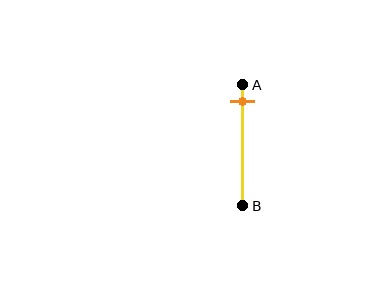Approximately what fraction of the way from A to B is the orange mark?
The orange mark is approximately 15% of the way from A to B.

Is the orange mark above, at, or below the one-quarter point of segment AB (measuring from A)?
The orange mark is above the one-quarter point of segment AB.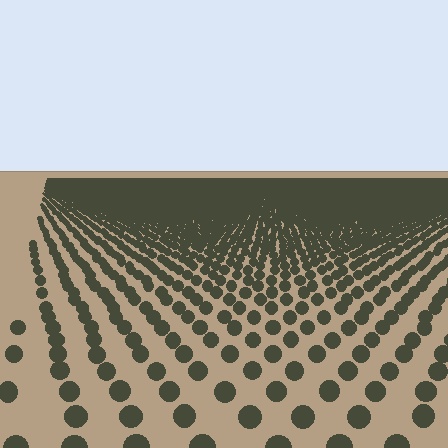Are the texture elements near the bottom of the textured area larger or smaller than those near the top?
Larger. Near the bottom, elements are closer to the viewer and appear at a bigger on-screen size.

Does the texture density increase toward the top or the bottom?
Density increases toward the top.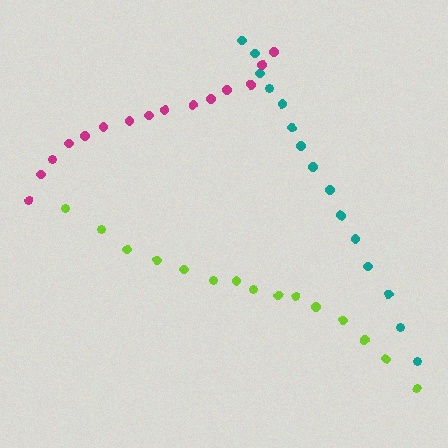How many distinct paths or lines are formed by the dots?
There are 3 distinct paths.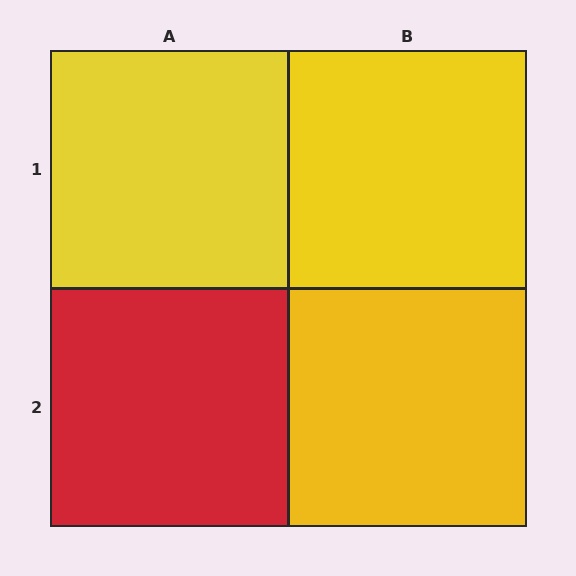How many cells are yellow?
3 cells are yellow.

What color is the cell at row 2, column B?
Yellow.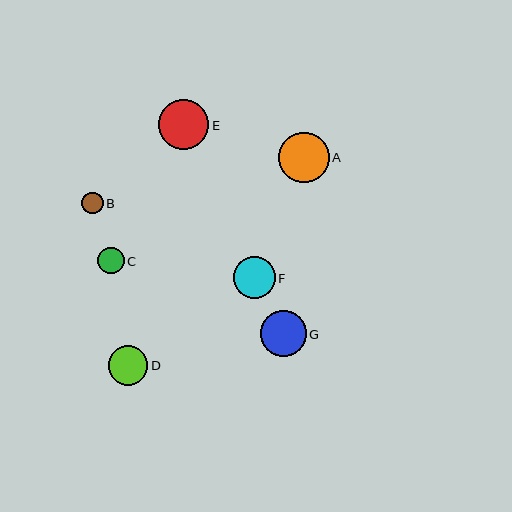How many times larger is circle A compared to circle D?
Circle A is approximately 1.3 times the size of circle D.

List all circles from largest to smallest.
From largest to smallest: E, A, G, F, D, C, B.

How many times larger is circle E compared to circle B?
Circle E is approximately 2.4 times the size of circle B.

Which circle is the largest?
Circle E is the largest with a size of approximately 51 pixels.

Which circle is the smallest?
Circle B is the smallest with a size of approximately 21 pixels.